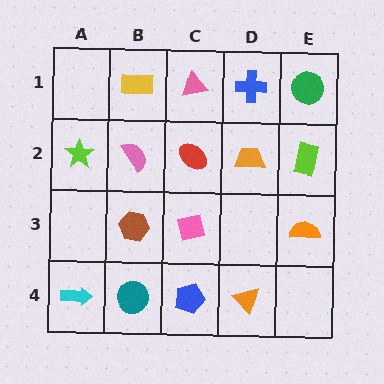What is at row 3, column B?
A brown hexagon.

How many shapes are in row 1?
4 shapes.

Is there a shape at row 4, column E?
No, that cell is empty.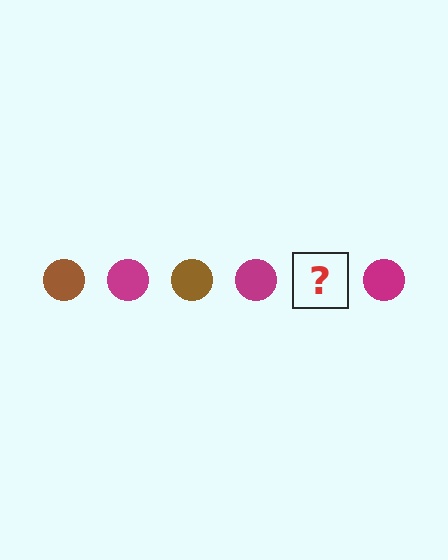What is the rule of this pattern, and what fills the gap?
The rule is that the pattern cycles through brown, magenta circles. The gap should be filled with a brown circle.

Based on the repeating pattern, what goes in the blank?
The blank should be a brown circle.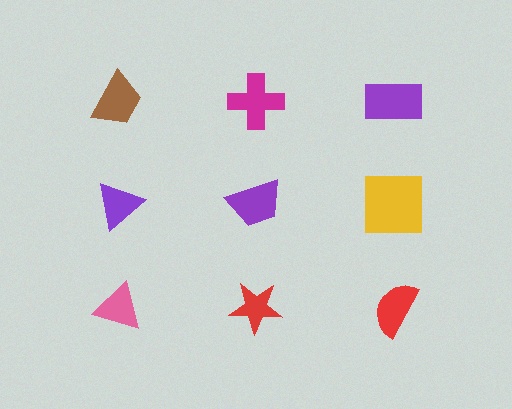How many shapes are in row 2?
3 shapes.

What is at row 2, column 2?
A purple trapezoid.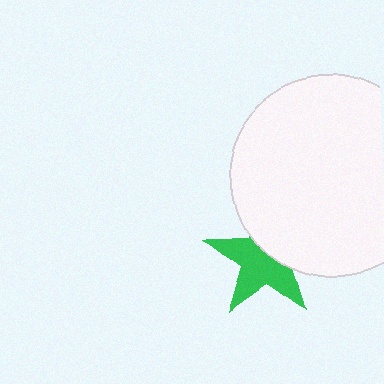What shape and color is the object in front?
The object in front is a white circle.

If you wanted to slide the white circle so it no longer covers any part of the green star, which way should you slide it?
Slide it toward the upper-right — that is the most direct way to separate the two shapes.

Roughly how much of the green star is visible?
About half of it is visible (roughly 60%).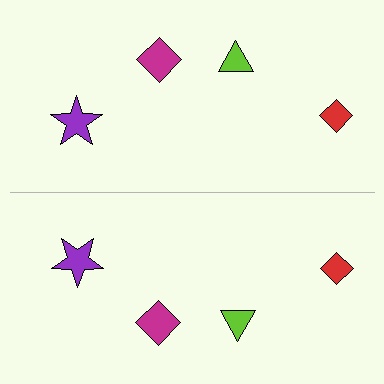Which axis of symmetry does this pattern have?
The pattern has a horizontal axis of symmetry running through the center of the image.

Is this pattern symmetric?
Yes, this pattern has bilateral (reflection) symmetry.